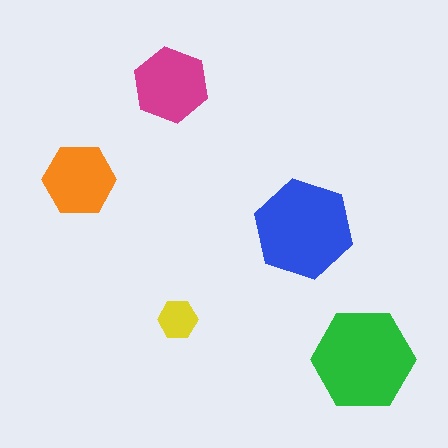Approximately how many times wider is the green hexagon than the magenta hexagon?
About 1.5 times wider.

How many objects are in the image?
There are 5 objects in the image.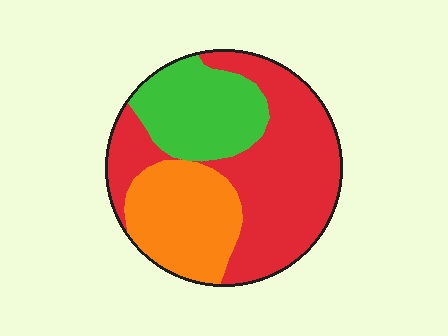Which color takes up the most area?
Red, at roughly 50%.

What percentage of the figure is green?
Green covers 24% of the figure.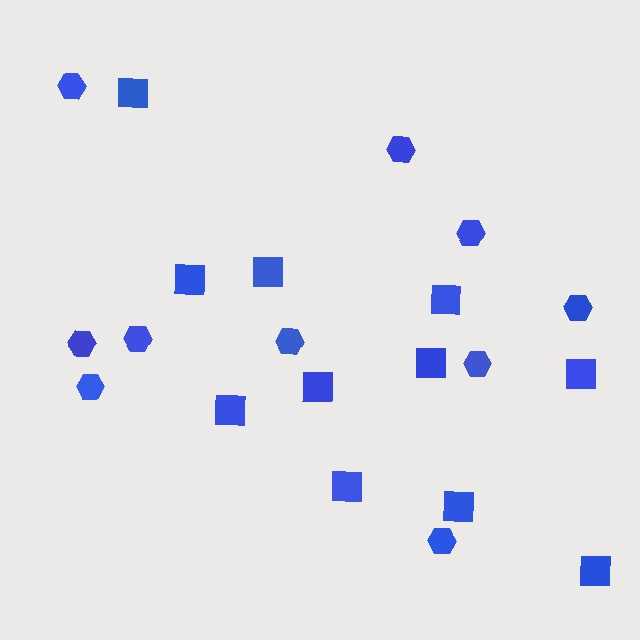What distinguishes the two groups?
There are 2 groups: one group of hexagons (10) and one group of squares (11).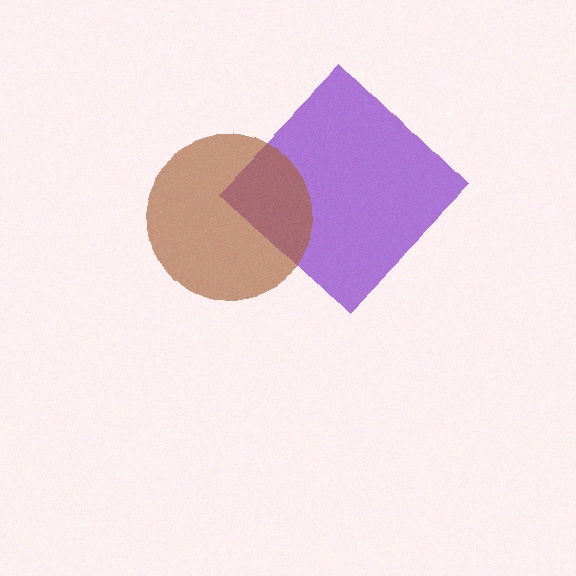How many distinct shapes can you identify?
There are 2 distinct shapes: a purple diamond, a brown circle.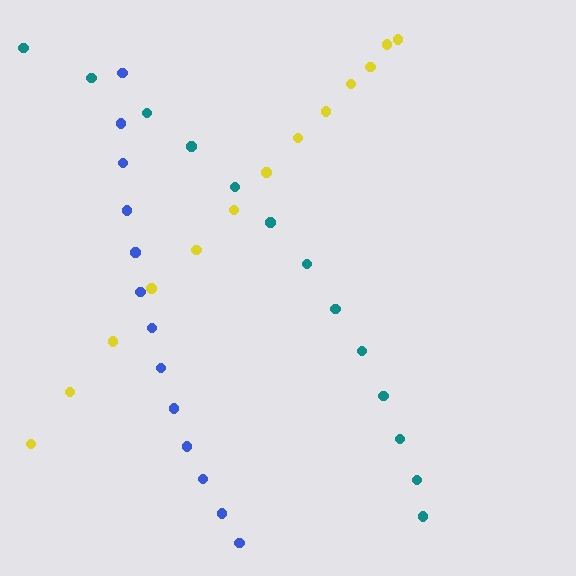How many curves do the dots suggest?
There are 3 distinct paths.